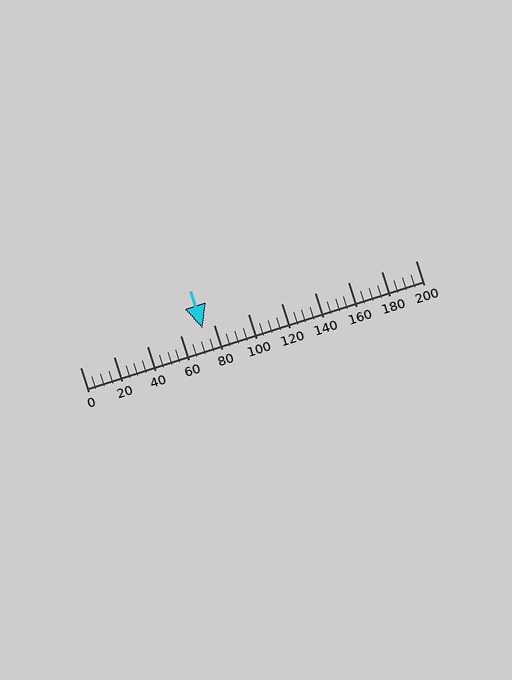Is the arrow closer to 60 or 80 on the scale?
The arrow is closer to 80.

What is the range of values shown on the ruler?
The ruler shows values from 0 to 200.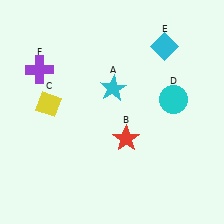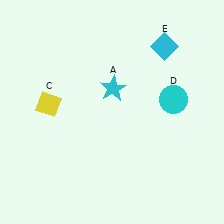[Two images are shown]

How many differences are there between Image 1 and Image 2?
There are 2 differences between the two images.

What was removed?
The red star (B), the purple cross (F) were removed in Image 2.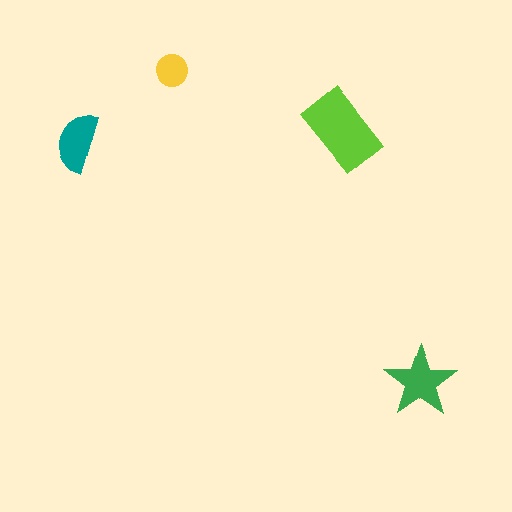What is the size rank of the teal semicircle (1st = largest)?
3rd.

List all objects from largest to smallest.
The lime rectangle, the green star, the teal semicircle, the yellow circle.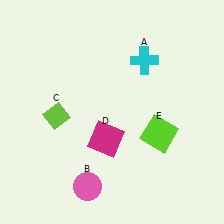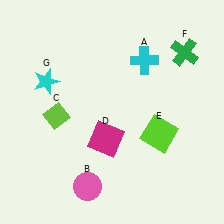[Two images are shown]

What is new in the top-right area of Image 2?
A green cross (F) was added in the top-right area of Image 2.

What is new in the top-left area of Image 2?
A cyan star (G) was added in the top-left area of Image 2.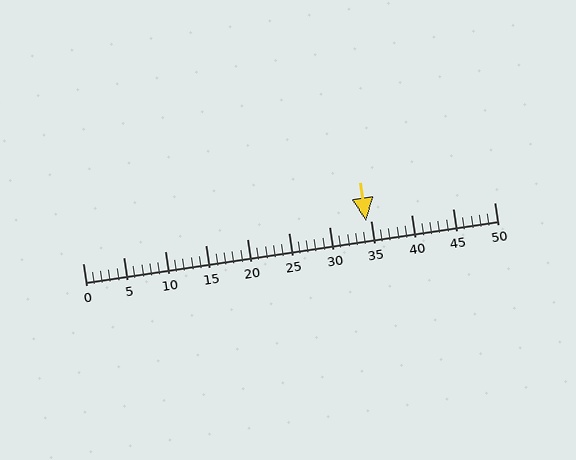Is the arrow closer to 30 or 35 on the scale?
The arrow is closer to 35.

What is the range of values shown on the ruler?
The ruler shows values from 0 to 50.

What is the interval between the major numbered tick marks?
The major tick marks are spaced 5 units apart.